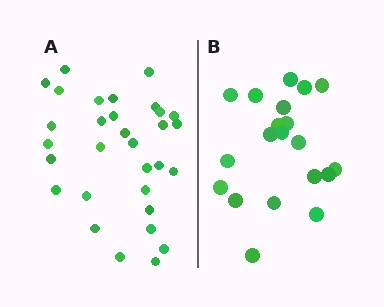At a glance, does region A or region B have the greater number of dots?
Region A (the left region) has more dots.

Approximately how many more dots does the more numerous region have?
Region A has roughly 12 or so more dots than region B.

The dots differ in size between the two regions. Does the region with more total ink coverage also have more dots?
No. Region B has more total ink coverage because its dots are larger, but region A actually contains more individual dots. Total area can be misleading — the number of items is what matters here.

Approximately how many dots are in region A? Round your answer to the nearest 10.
About 30 dots. (The exact count is 31, which rounds to 30.)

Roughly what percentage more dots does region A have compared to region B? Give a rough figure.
About 55% more.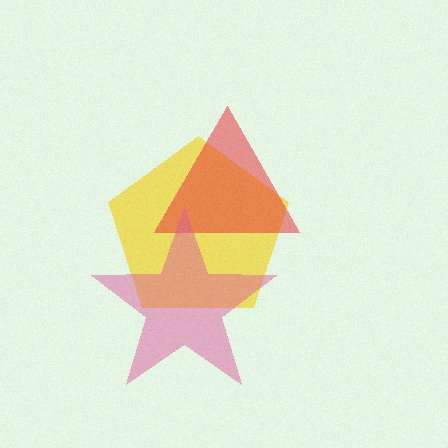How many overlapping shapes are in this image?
There are 3 overlapping shapes in the image.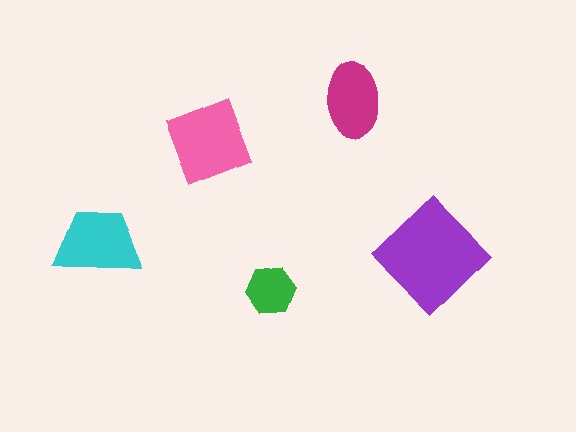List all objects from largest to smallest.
The purple diamond, the pink square, the cyan trapezoid, the magenta ellipse, the green hexagon.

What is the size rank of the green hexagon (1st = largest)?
5th.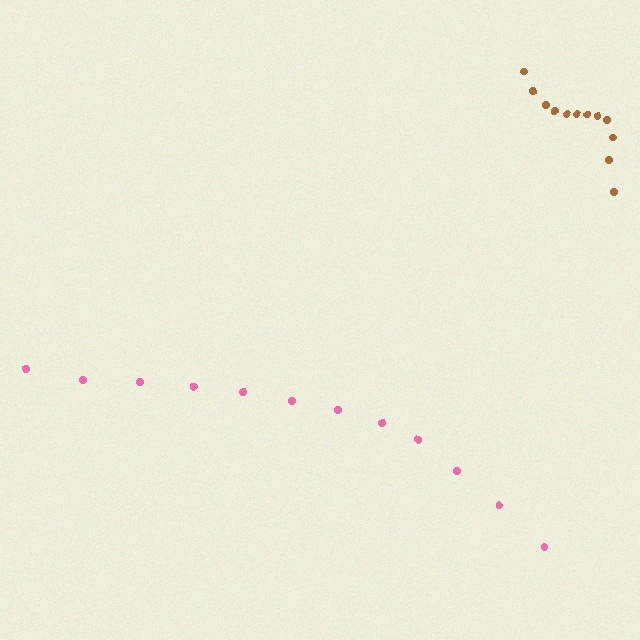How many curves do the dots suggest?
There are 2 distinct paths.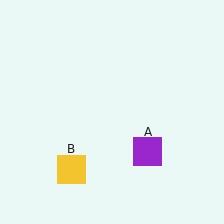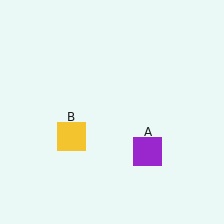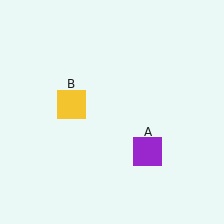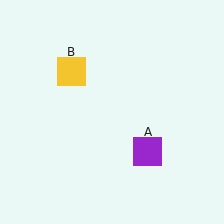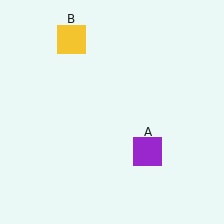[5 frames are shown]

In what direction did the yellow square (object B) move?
The yellow square (object B) moved up.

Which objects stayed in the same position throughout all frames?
Purple square (object A) remained stationary.